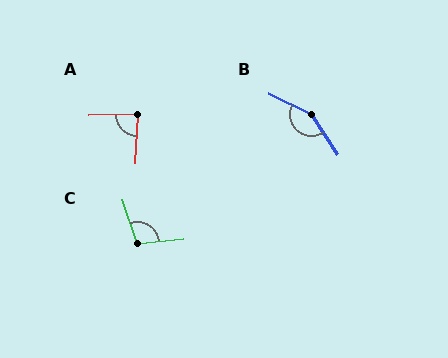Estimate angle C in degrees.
Approximately 101 degrees.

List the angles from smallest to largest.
A (85°), C (101°), B (149°).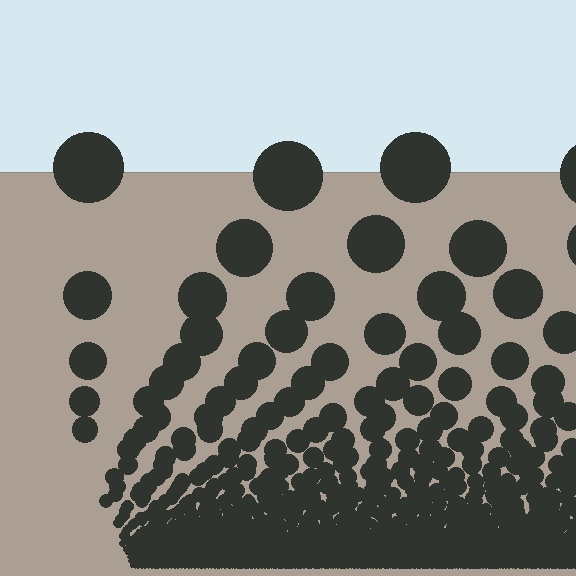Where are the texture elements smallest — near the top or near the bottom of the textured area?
Near the bottom.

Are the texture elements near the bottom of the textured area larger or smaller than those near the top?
Smaller. The gradient is inverted — elements near the bottom are smaller and denser.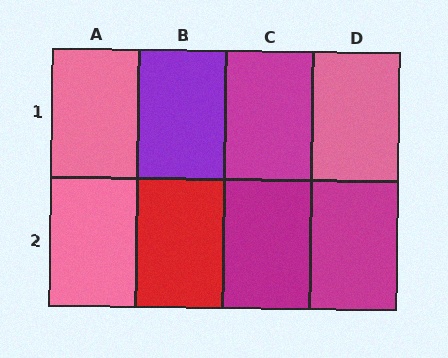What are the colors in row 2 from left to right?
Pink, red, magenta, magenta.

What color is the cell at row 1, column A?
Pink.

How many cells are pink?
3 cells are pink.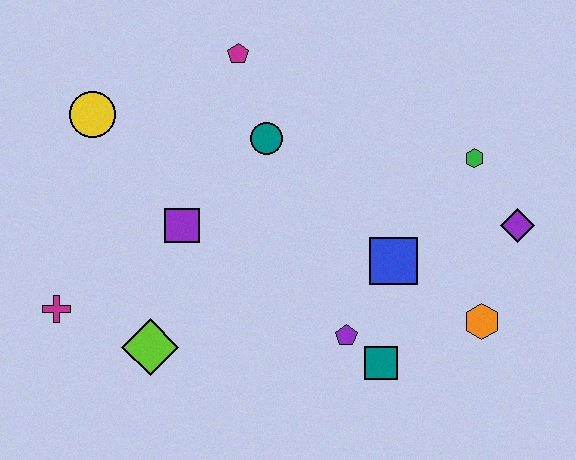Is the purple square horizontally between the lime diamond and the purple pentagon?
Yes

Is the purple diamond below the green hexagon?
Yes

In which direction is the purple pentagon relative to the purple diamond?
The purple pentagon is to the left of the purple diamond.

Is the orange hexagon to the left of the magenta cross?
No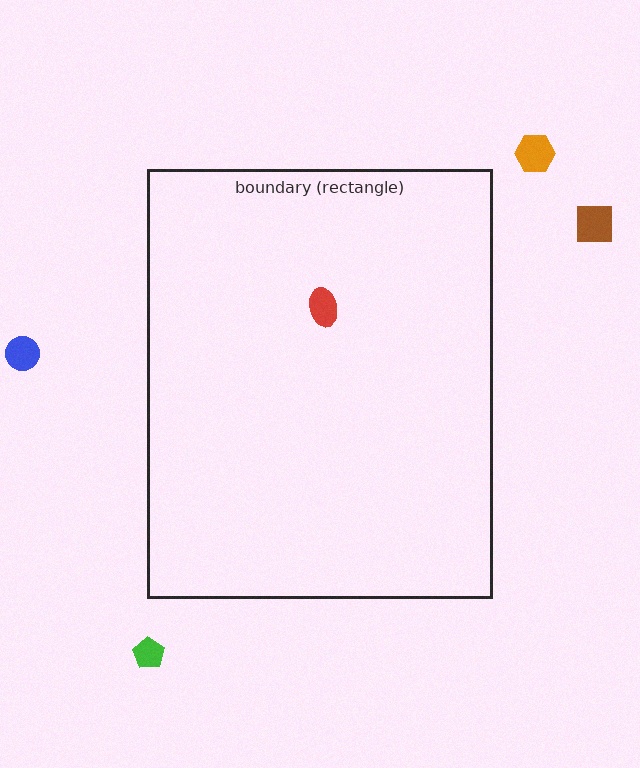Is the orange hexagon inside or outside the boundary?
Outside.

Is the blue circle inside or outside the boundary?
Outside.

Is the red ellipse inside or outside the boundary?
Inside.